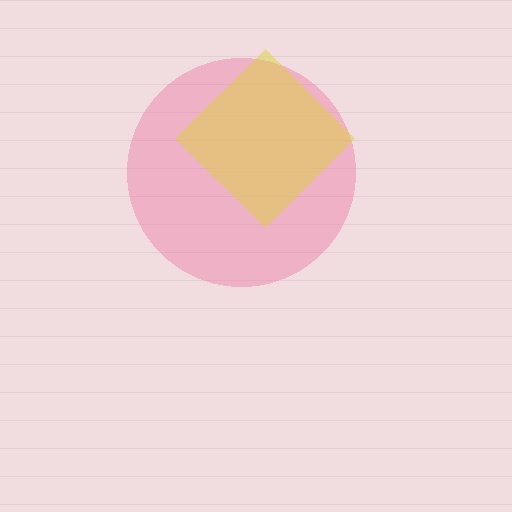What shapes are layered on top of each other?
The layered shapes are: a pink circle, a yellow diamond.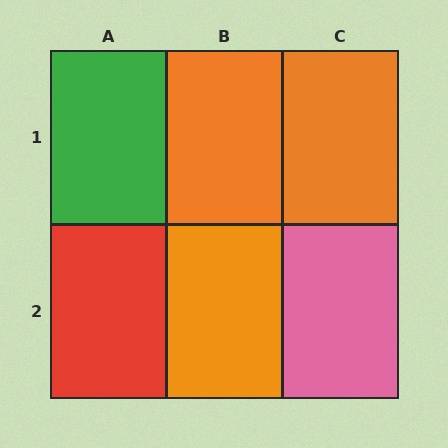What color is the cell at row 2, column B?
Orange.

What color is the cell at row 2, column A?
Red.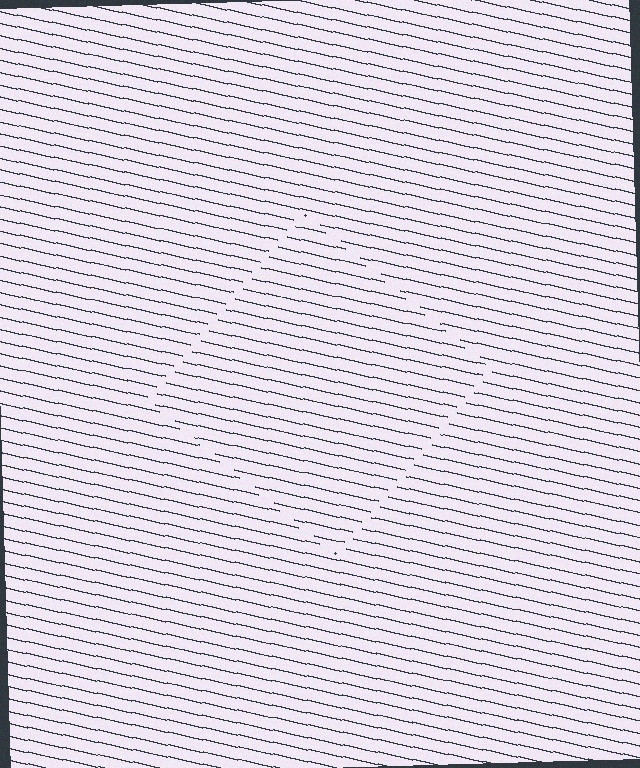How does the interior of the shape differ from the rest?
The interior of the shape contains the same grating, shifted by half a period — the contour is defined by the phase discontinuity where line-ends from the inner and outer gratings abut.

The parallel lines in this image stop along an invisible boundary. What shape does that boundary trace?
An illusory square. The interior of the shape contains the same grating, shifted by half a period — the contour is defined by the phase discontinuity where line-ends from the inner and outer gratings abut.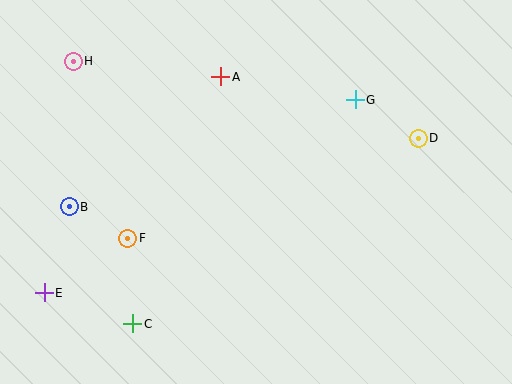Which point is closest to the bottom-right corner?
Point D is closest to the bottom-right corner.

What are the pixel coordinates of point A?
Point A is at (221, 77).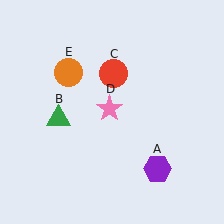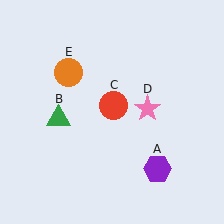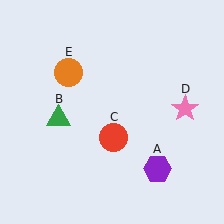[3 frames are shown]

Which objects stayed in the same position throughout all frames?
Purple hexagon (object A) and green triangle (object B) and orange circle (object E) remained stationary.